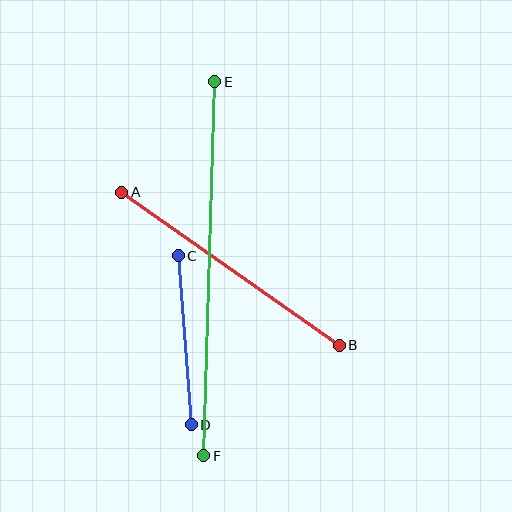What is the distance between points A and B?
The distance is approximately 266 pixels.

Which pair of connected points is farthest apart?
Points E and F are farthest apart.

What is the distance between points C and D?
The distance is approximately 170 pixels.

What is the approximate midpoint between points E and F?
The midpoint is at approximately (209, 269) pixels.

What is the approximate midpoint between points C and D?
The midpoint is at approximately (185, 340) pixels.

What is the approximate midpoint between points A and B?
The midpoint is at approximately (230, 269) pixels.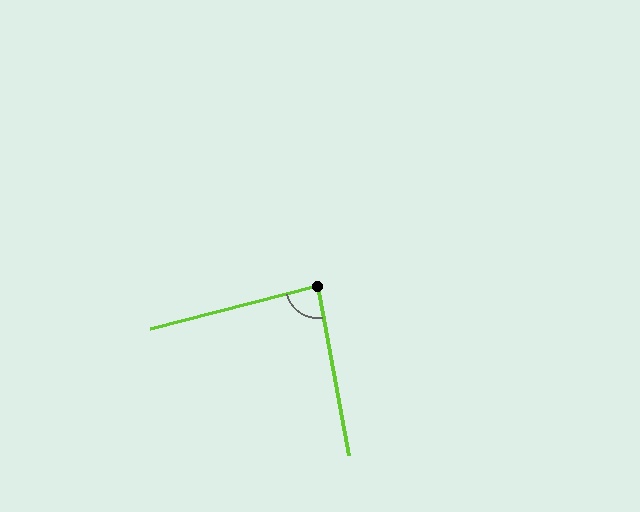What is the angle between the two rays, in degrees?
Approximately 86 degrees.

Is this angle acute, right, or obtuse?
It is approximately a right angle.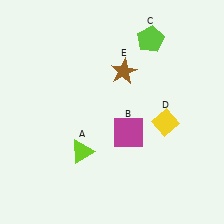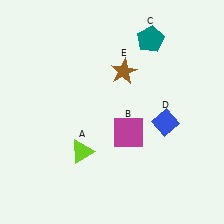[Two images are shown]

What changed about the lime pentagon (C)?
In Image 1, C is lime. In Image 2, it changed to teal.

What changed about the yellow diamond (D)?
In Image 1, D is yellow. In Image 2, it changed to blue.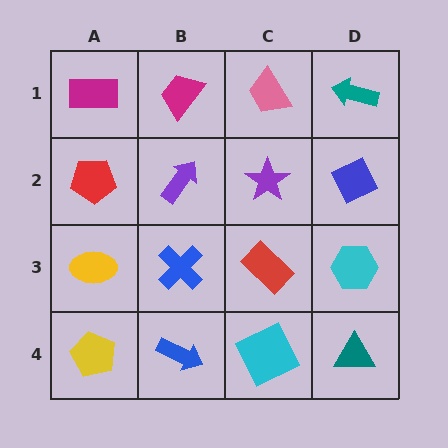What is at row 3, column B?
A blue cross.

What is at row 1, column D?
A teal arrow.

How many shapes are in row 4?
4 shapes.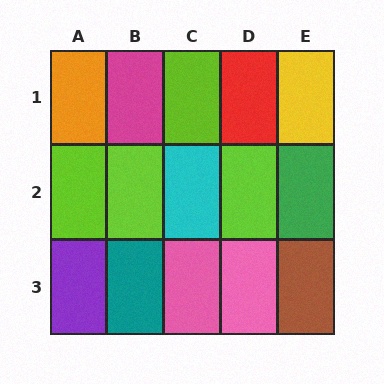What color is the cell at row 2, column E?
Green.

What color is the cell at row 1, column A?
Orange.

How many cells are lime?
4 cells are lime.